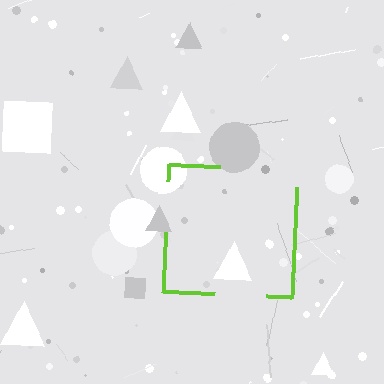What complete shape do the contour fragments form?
The contour fragments form a square.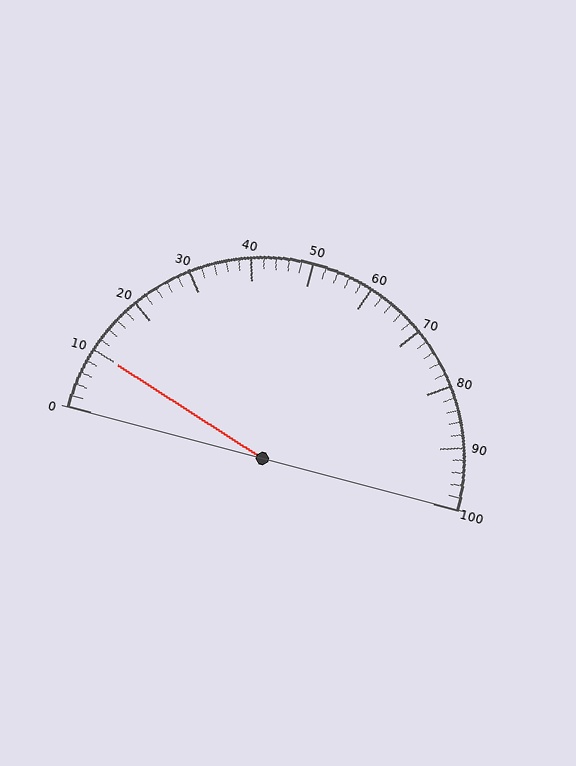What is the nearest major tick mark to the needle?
The nearest major tick mark is 10.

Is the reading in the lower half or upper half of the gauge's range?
The reading is in the lower half of the range (0 to 100).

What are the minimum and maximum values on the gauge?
The gauge ranges from 0 to 100.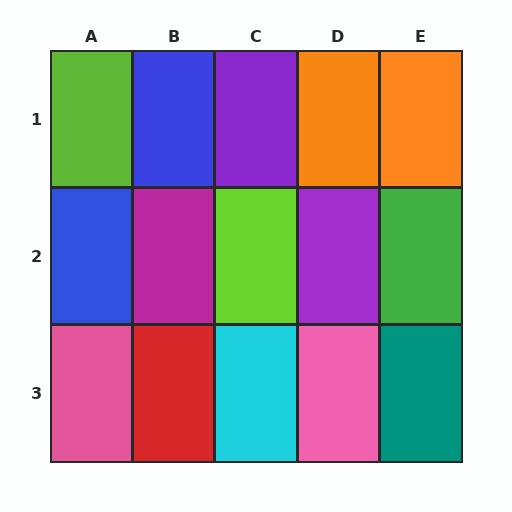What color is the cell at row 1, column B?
Blue.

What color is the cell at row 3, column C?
Cyan.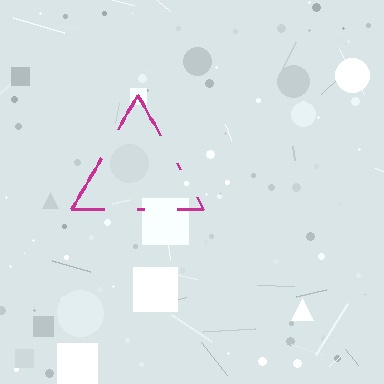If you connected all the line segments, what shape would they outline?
They would outline a triangle.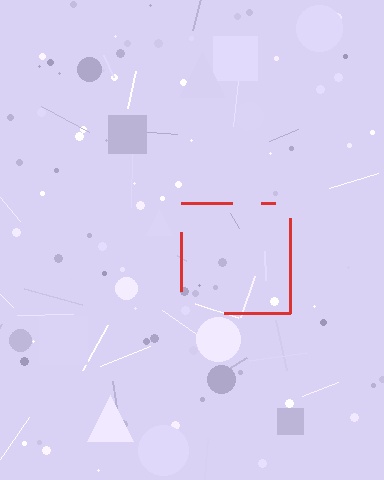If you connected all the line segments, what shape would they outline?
They would outline a square.